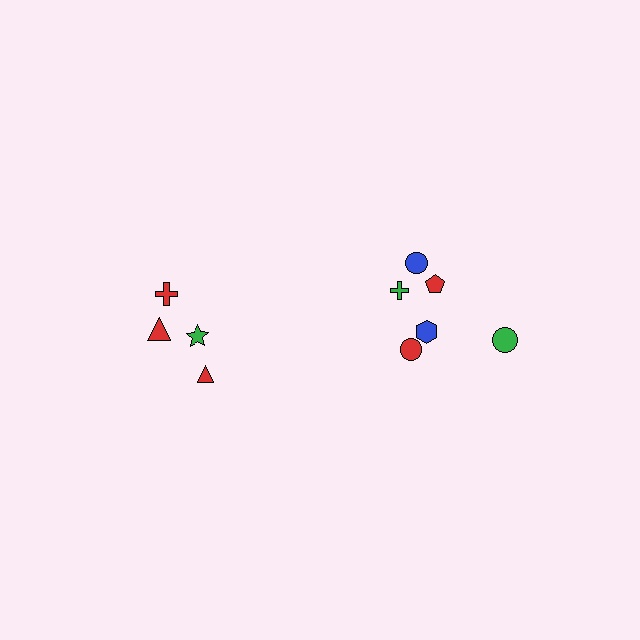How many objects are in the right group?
There are 6 objects.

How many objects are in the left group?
There are 4 objects.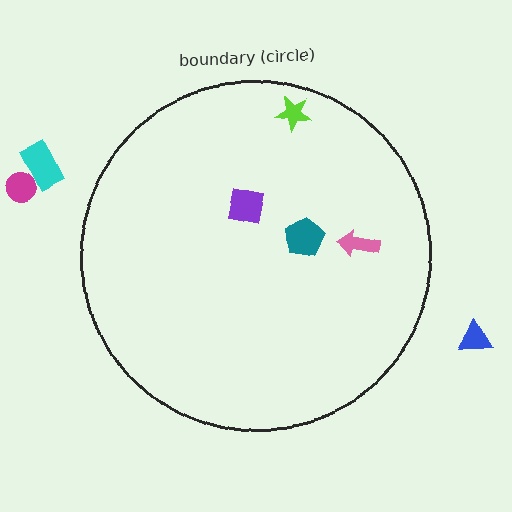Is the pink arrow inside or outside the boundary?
Inside.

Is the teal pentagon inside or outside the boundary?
Inside.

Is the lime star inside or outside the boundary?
Inside.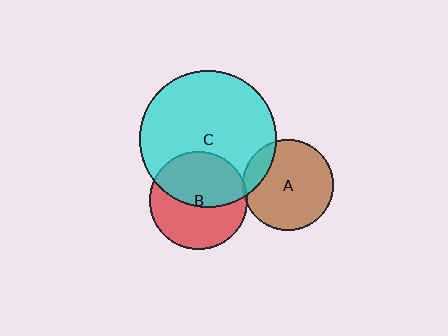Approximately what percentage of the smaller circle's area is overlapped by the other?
Approximately 50%.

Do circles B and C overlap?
Yes.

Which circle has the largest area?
Circle C (cyan).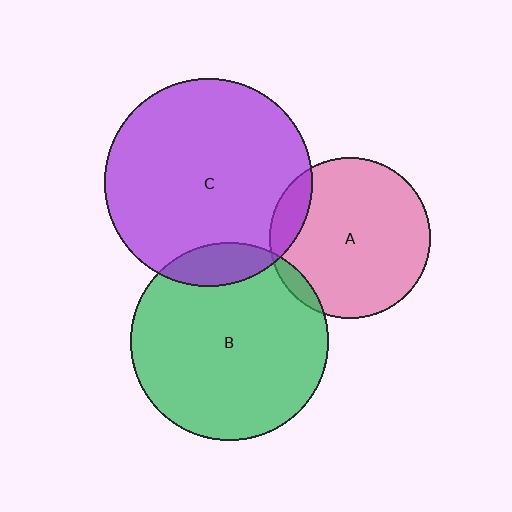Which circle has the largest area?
Circle C (purple).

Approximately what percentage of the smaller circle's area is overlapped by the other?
Approximately 10%.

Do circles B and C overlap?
Yes.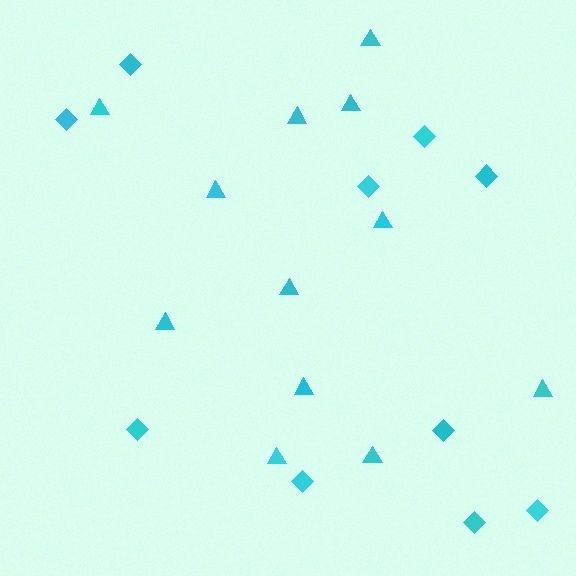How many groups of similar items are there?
There are 2 groups: one group of triangles (12) and one group of diamonds (10).